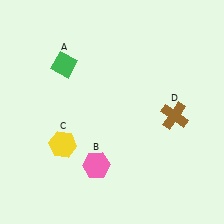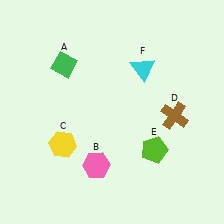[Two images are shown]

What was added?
A lime pentagon (E), a cyan triangle (F) were added in Image 2.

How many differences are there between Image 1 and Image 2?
There are 2 differences between the two images.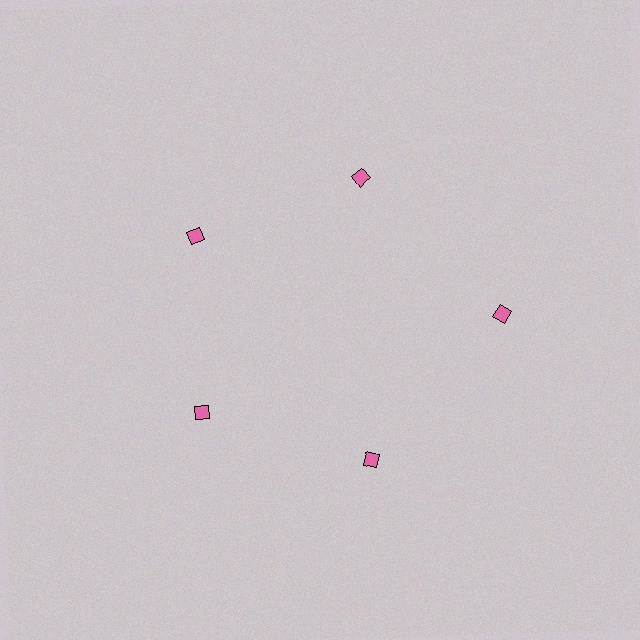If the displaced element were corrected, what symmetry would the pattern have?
It would have 5-fold rotational symmetry — the pattern would map onto itself every 72 degrees.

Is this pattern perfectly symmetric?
No. The 5 pink diamonds are arranged in a ring, but one element near the 3 o'clock position is pushed outward from the center, breaking the 5-fold rotational symmetry.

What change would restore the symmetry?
The symmetry would be restored by moving it inward, back onto the ring so that all 5 diamonds sit at equal angles and equal distance from the center.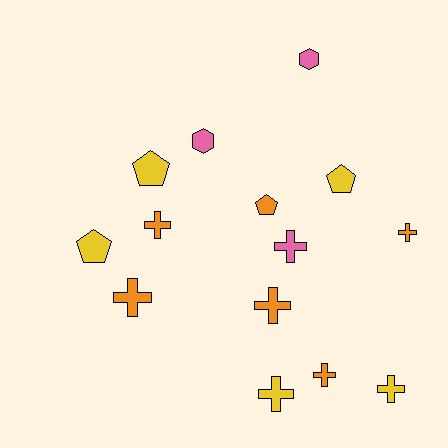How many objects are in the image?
There are 14 objects.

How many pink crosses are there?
There is 1 pink cross.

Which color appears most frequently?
Orange, with 6 objects.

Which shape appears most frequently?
Cross, with 8 objects.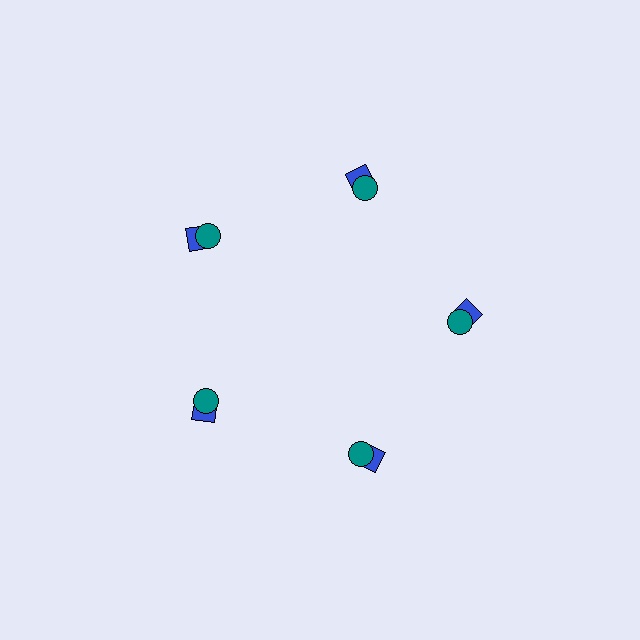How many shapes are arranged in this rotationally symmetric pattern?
There are 10 shapes, arranged in 5 groups of 2.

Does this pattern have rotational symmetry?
Yes, this pattern has 5-fold rotational symmetry. It looks the same after rotating 72 degrees around the center.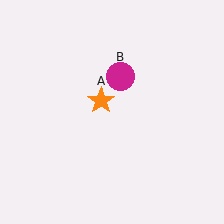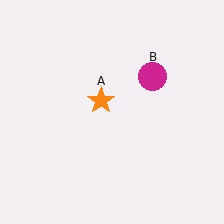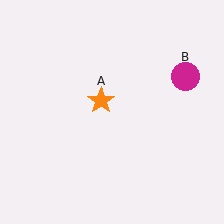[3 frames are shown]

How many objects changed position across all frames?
1 object changed position: magenta circle (object B).